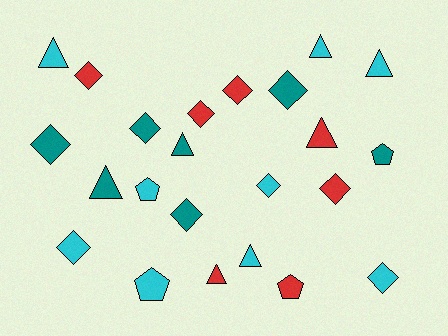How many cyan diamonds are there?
There are 3 cyan diamonds.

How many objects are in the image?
There are 23 objects.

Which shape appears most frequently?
Diamond, with 11 objects.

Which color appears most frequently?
Cyan, with 9 objects.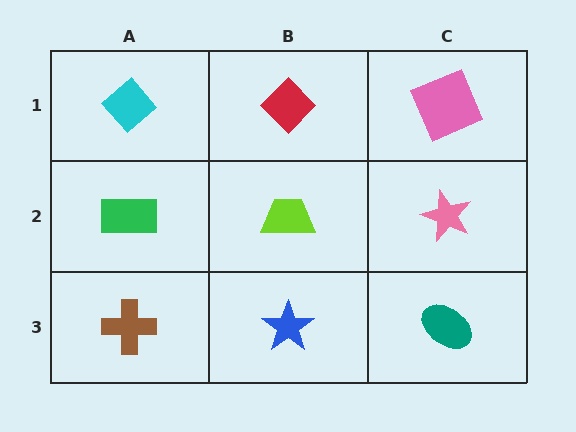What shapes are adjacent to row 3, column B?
A lime trapezoid (row 2, column B), a brown cross (row 3, column A), a teal ellipse (row 3, column C).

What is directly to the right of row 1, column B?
A pink square.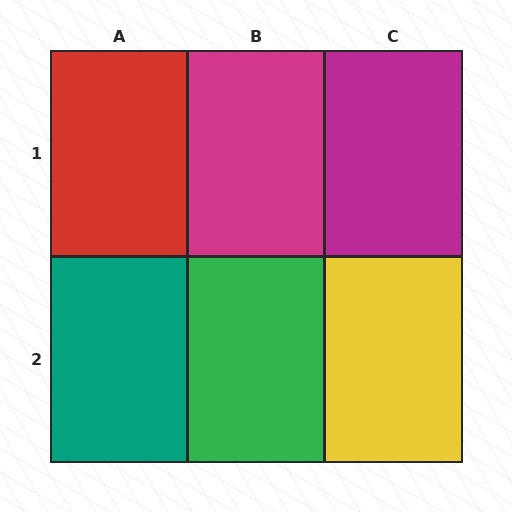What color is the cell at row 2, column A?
Teal.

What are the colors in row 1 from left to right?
Red, magenta, magenta.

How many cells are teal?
1 cell is teal.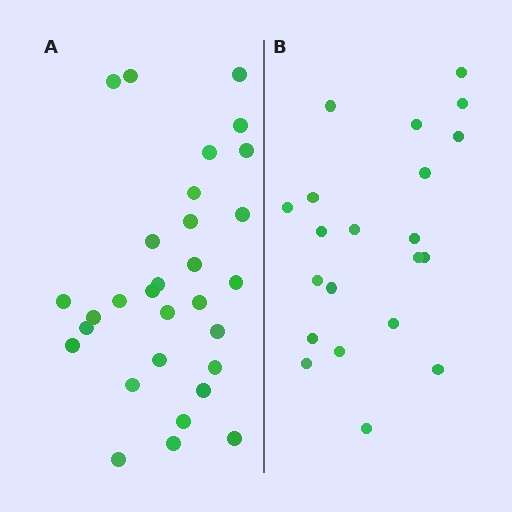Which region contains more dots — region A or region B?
Region A (the left region) has more dots.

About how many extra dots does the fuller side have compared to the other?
Region A has roughly 8 or so more dots than region B.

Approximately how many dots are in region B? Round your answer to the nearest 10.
About 20 dots. (The exact count is 21, which rounds to 20.)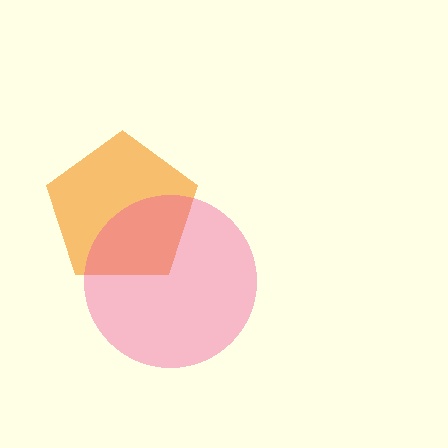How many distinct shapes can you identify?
There are 2 distinct shapes: an orange pentagon, a pink circle.